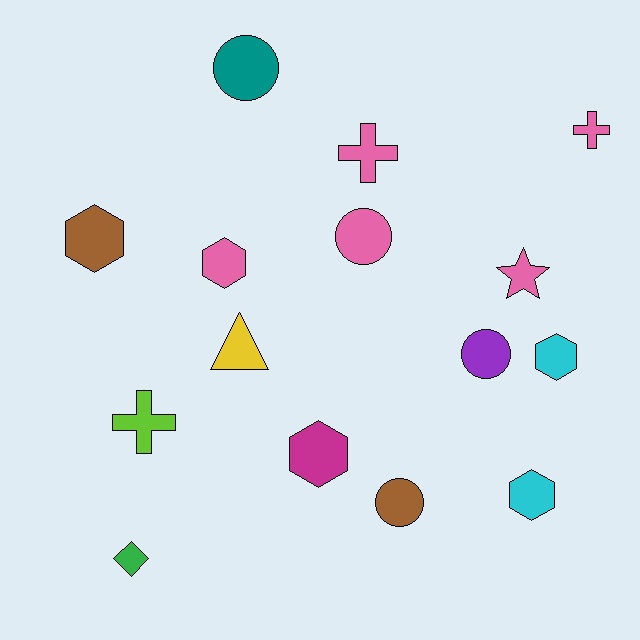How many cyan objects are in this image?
There are 2 cyan objects.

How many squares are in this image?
There are no squares.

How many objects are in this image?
There are 15 objects.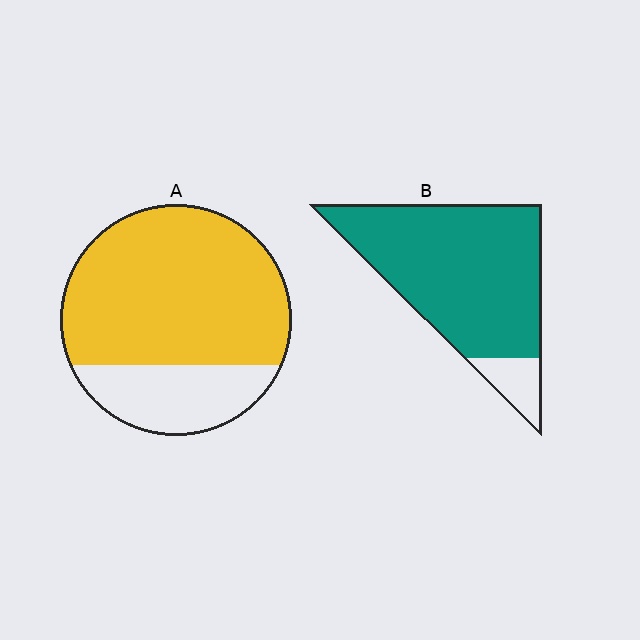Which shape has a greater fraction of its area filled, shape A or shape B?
Shape B.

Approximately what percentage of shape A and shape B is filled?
A is approximately 75% and B is approximately 90%.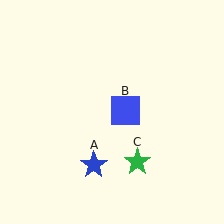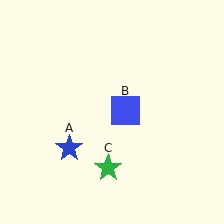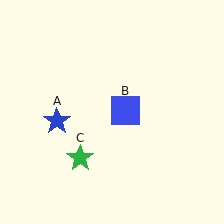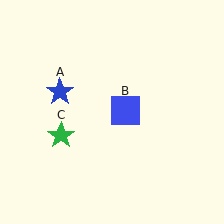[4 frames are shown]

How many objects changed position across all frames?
2 objects changed position: blue star (object A), green star (object C).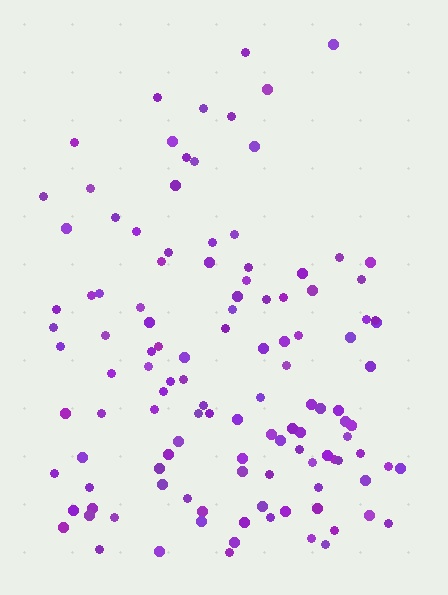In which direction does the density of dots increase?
From top to bottom, with the bottom side densest.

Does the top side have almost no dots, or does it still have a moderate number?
Still a moderate number, just noticeably fewer than the bottom.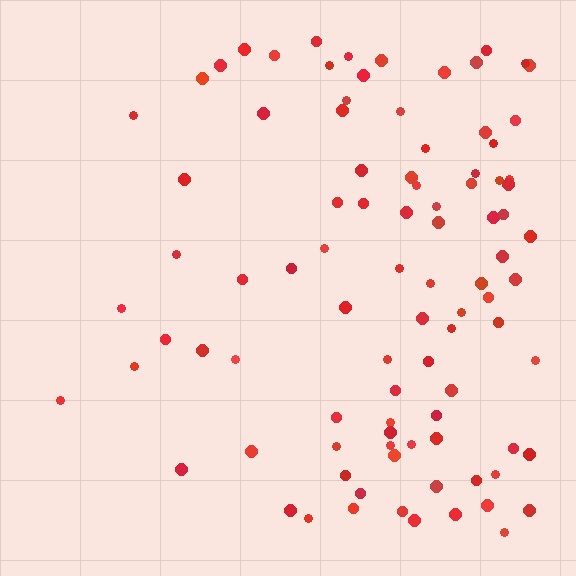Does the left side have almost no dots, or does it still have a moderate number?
Still a moderate number, just noticeably fewer than the right.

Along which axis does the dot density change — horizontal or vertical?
Horizontal.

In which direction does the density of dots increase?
From left to right, with the right side densest.